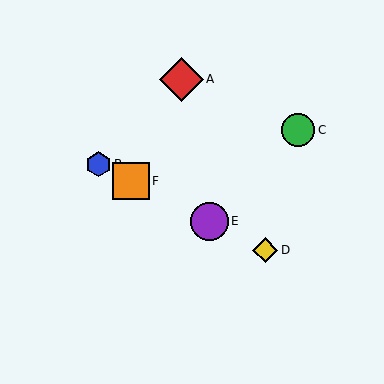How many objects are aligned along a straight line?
4 objects (B, D, E, F) are aligned along a straight line.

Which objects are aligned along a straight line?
Objects B, D, E, F are aligned along a straight line.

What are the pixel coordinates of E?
Object E is at (209, 221).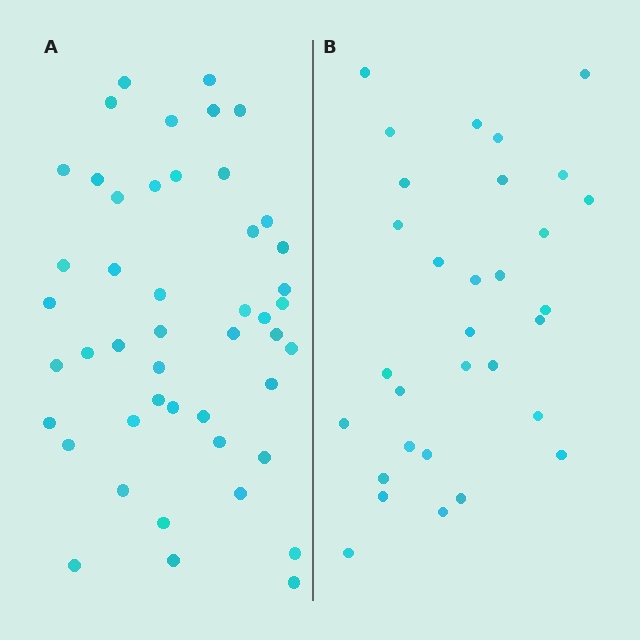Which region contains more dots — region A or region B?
Region A (the left region) has more dots.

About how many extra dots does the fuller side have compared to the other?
Region A has approximately 15 more dots than region B.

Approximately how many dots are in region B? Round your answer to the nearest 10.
About 30 dots. (The exact count is 31, which rounds to 30.)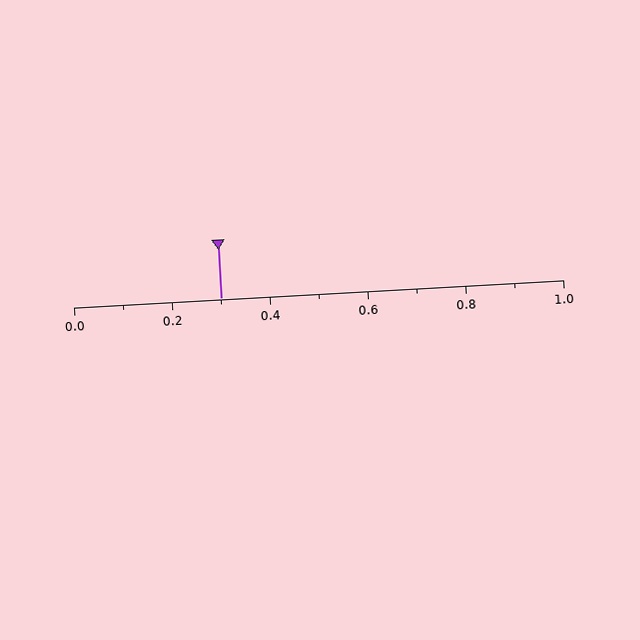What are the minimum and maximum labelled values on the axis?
The axis runs from 0.0 to 1.0.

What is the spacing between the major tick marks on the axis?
The major ticks are spaced 0.2 apart.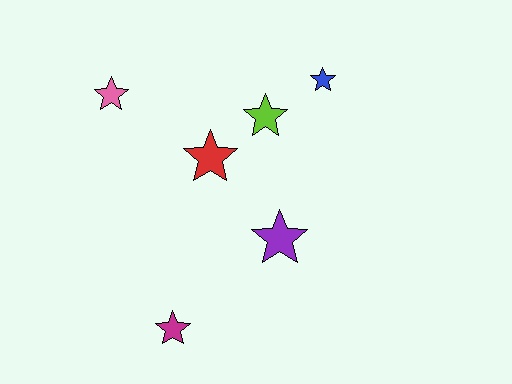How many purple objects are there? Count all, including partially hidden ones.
There is 1 purple object.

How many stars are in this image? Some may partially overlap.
There are 6 stars.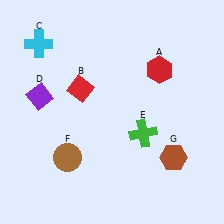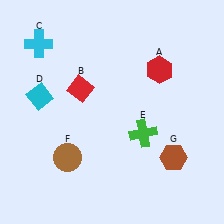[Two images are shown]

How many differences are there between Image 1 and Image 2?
There is 1 difference between the two images.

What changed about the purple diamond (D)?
In Image 1, D is purple. In Image 2, it changed to cyan.